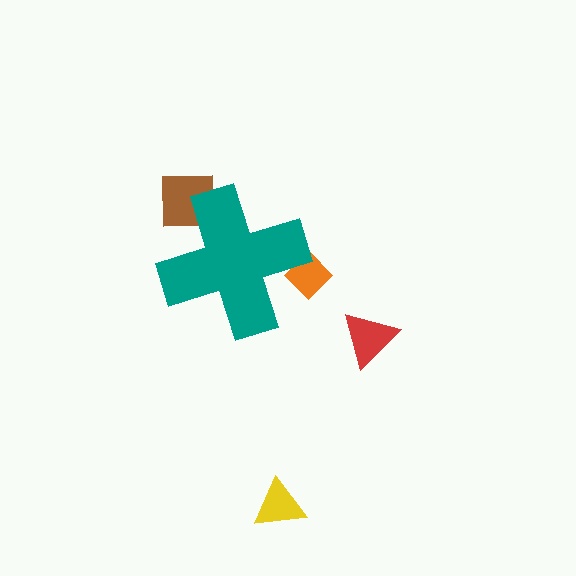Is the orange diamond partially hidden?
Yes, the orange diamond is partially hidden behind the teal cross.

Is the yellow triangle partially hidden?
No, the yellow triangle is fully visible.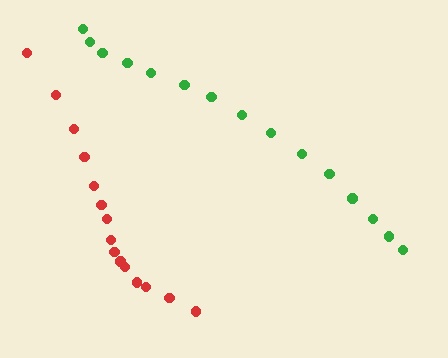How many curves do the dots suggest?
There are 2 distinct paths.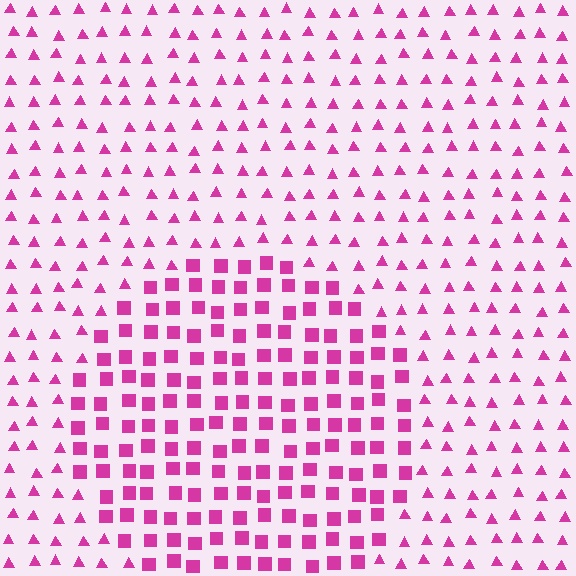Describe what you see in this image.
The image is filled with small magenta elements arranged in a uniform grid. A circle-shaped region contains squares, while the surrounding area contains triangles. The boundary is defined purely by the change in element shape.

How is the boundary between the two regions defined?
The boundary is defined by a change in element shape: squares inside vs. triangles outside. All elements share the same color and spacing.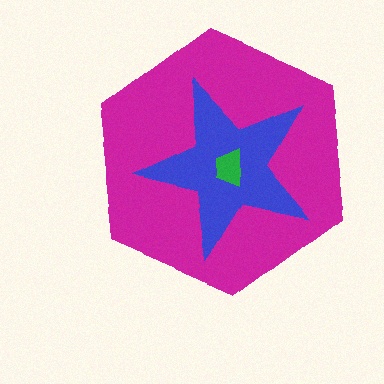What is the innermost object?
The green trapezoid.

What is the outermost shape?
The magenta hexagon.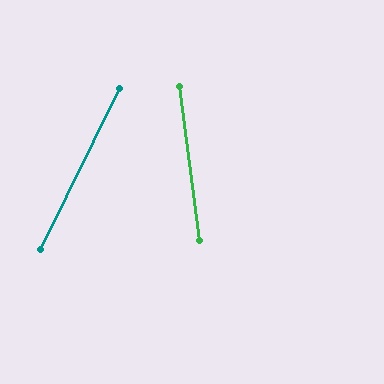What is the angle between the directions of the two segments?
Approximately 34 degrees.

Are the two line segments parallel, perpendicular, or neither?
Neither parallel nor perpendicular — they differ by about 34°.